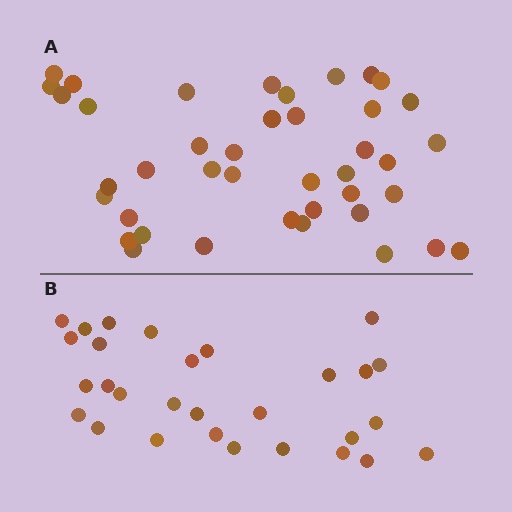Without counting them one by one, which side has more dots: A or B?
Region A (the top region) has more dots.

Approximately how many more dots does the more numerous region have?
Region A has roughly 12 or so more dots than region B.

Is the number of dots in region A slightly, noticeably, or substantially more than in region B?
Region A has noticeably more, but not dramatically so. The ratio is roughly 1.4 to 1.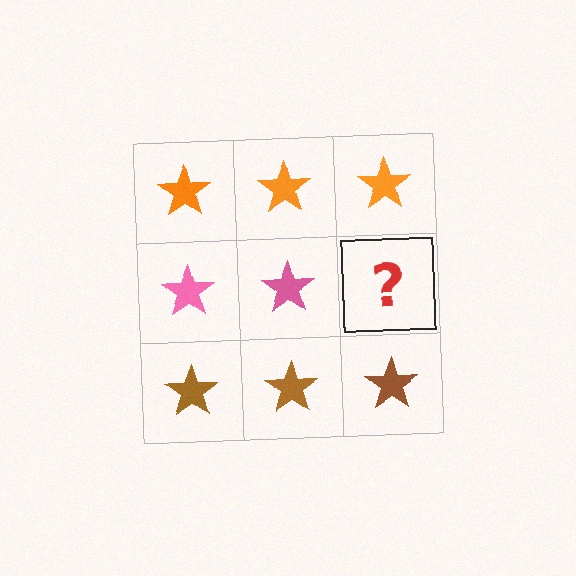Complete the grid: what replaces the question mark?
The question mark should be replaced with a pink star.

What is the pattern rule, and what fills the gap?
The rule is that each row has a consistent color. The gap should be filled with a pink star.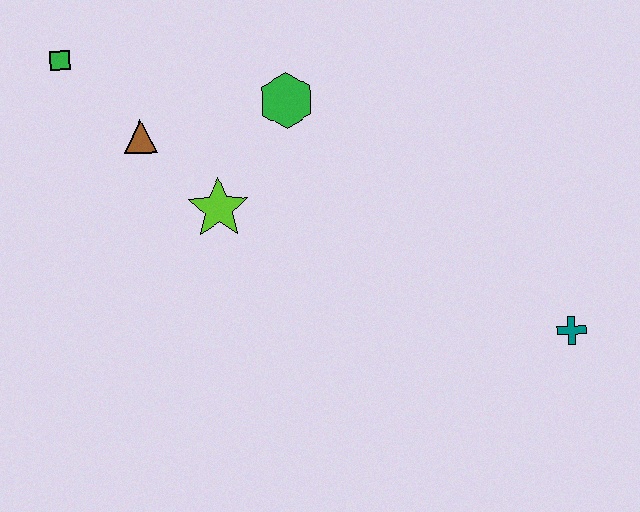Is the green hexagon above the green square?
No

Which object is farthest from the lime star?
The teal cross is farthest from the lime star.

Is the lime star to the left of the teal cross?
Yes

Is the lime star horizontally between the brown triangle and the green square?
No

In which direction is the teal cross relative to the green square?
The teal cross is to the right of the green square.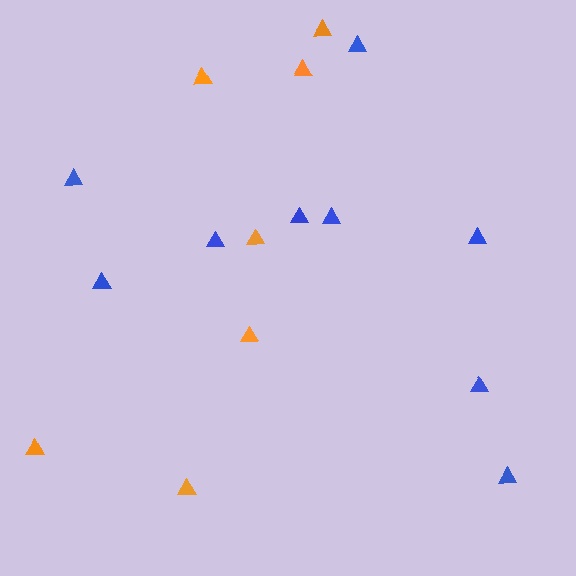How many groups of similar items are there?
There are 2 groups: one group of blue triangles (9) and one group of orange triangles (7).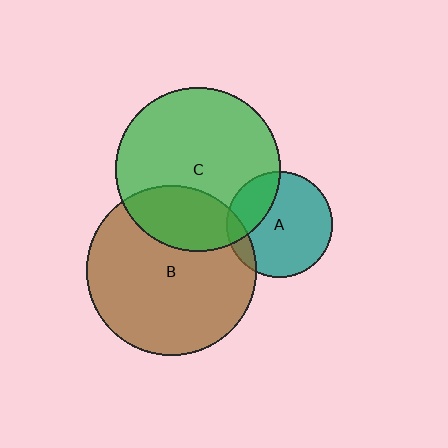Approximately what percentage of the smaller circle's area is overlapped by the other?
Approximately 25%.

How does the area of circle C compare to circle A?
Approximately 2.4 times.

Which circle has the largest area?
Circle B (brown).